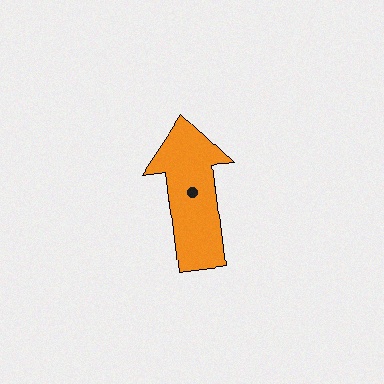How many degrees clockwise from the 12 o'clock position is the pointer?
Approximately 353 degrees.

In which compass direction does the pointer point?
North.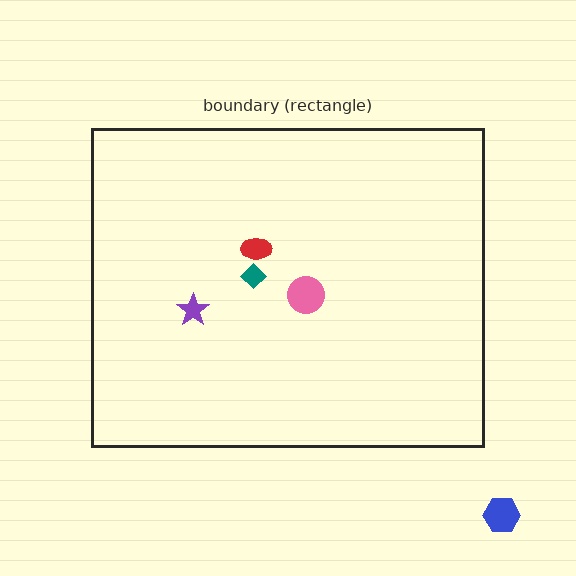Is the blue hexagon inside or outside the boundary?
Outside.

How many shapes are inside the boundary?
4 inside, 1 outside.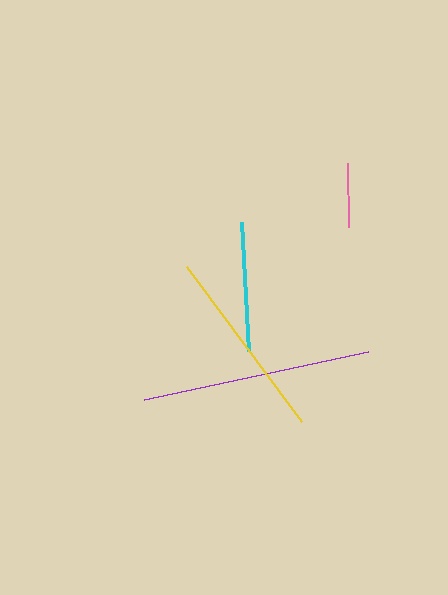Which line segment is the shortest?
The pink line is the shortest at approximately 64 pixels.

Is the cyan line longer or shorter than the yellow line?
The yellow line is longer than the cyan line.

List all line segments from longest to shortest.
From longest to shortest: purple, yellow, cyan, pink.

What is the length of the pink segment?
The pink segment is approximately 64 pixels long.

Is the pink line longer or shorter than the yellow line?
The yellow line is longer than the pink line.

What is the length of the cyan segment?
The cyan segment is approximately 129 pixels long.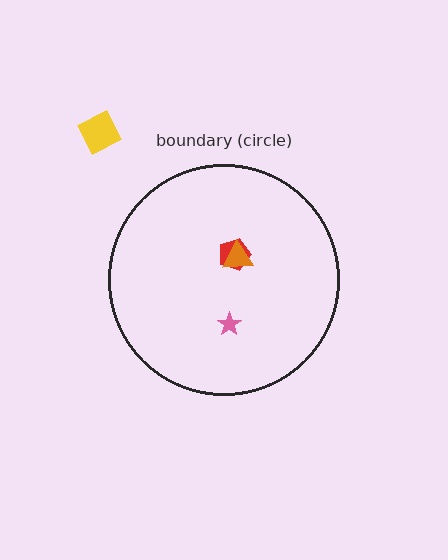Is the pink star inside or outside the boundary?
Inside.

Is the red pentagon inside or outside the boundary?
Inside.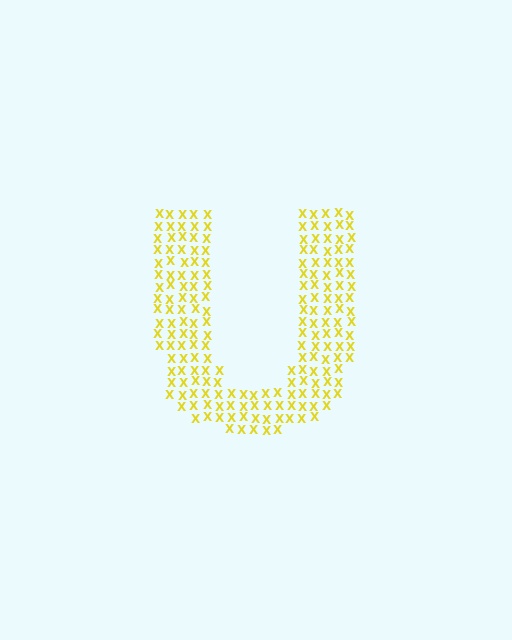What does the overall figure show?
The overall figure shows the letter U.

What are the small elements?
The small elements are letter X's.